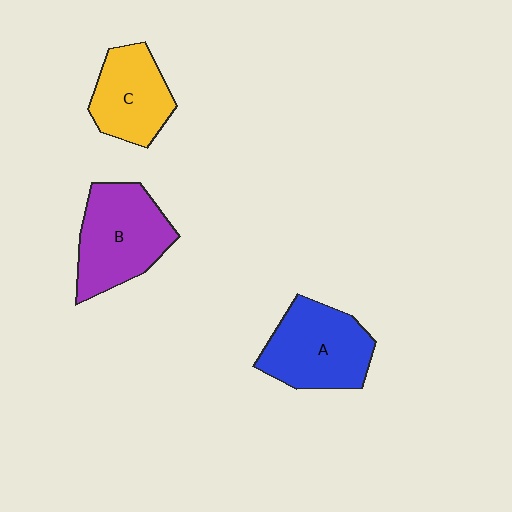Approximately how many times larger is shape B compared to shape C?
Approximately 1.3 times.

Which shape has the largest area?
Shape B (purple).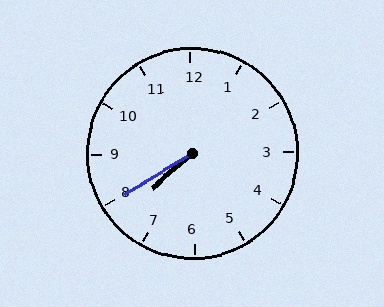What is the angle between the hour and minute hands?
Approximately 10 degrees.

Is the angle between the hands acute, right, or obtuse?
It is acute.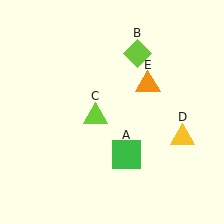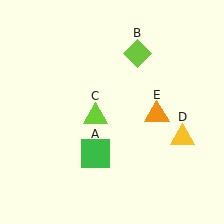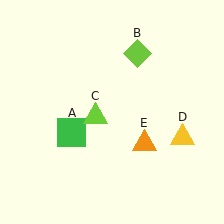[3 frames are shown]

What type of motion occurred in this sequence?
The green square (object A), orange triangle (object E) rotated clockwise around the center of the scene.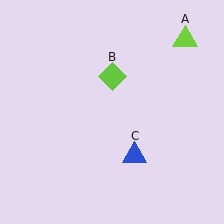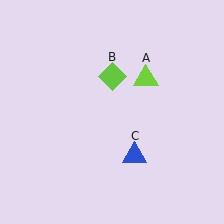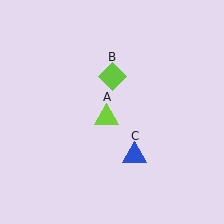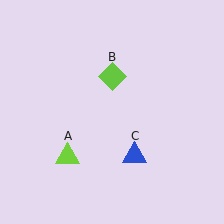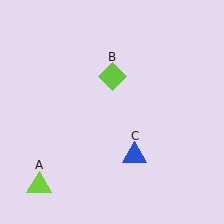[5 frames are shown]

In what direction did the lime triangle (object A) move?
The lime triangle (object A) moved down and to the left.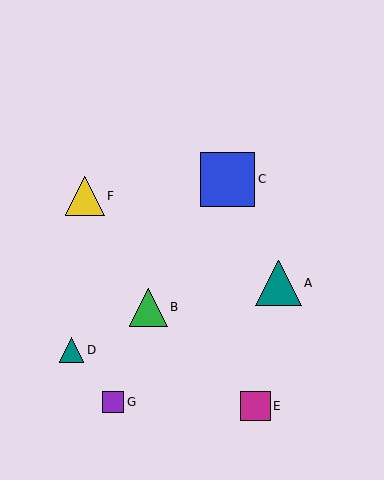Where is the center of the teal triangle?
The center of the teal triangle is at (278, 283).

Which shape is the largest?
The blue square (labeled C) is the largest.